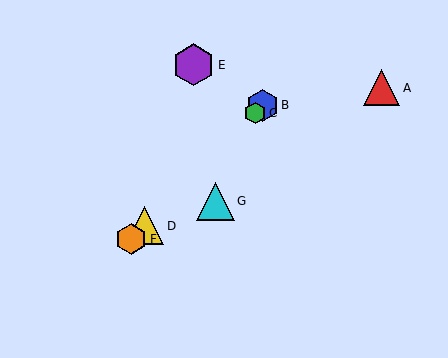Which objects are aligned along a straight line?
Objects B, C, D, F are aligned along a straight line.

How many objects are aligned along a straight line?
4 objects (B, C, D, F) are aligned along a straight line.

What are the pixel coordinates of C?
Object C is at (255, 113).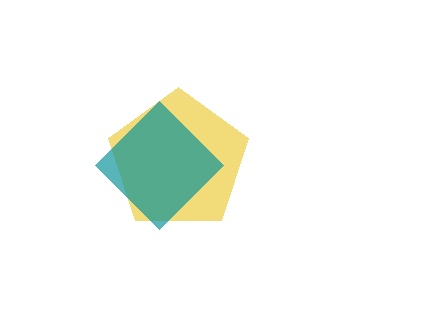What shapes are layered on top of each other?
The layered shapes are: a yellow pentagon, a teal diamond.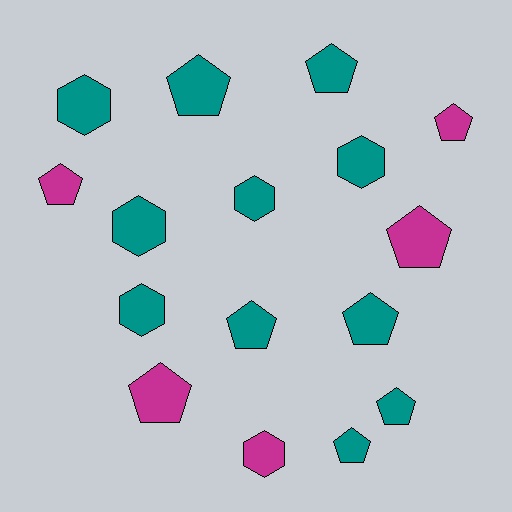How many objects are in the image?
There are 16 objects.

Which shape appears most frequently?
Pentagon, with 10 objects.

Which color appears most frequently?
Teal, with 11 objects.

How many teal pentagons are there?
There are 6 teal pentagons.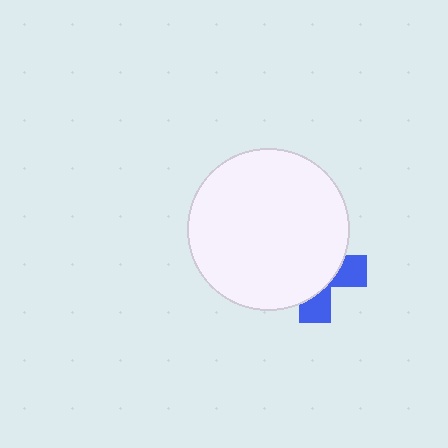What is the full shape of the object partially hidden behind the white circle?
The partially hidden object is a blue cross.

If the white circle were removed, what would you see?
You would see the complete blue cross.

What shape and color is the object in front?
The object in front is a white circle.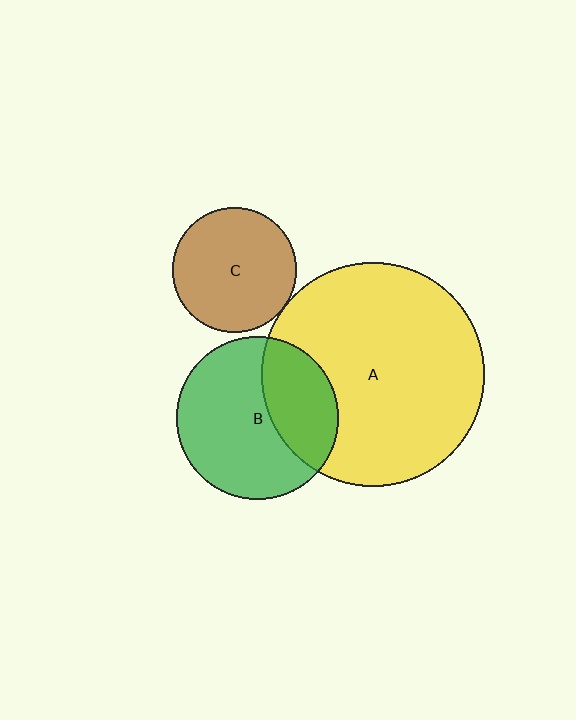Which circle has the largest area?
Circle A (yellow).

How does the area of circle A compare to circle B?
Approximately 1.9 times.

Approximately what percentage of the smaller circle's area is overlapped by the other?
Approximately 35%.